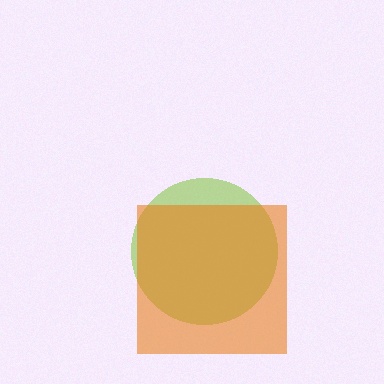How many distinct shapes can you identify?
There are 2 distinct shapes: a lime circle, an orange square.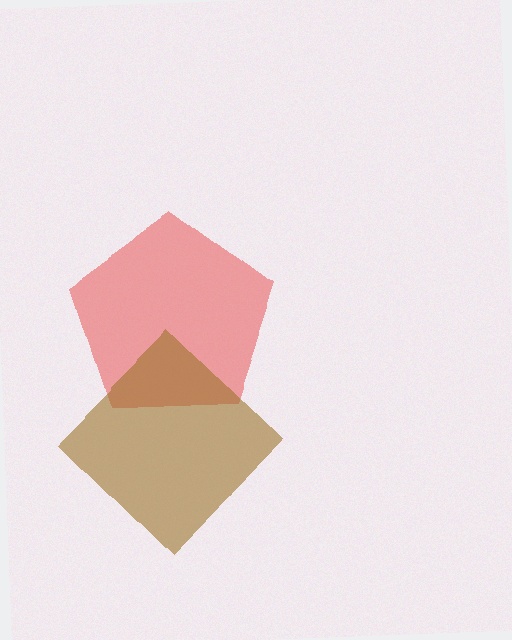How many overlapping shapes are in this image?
There are 2 overlapping shapes in the image.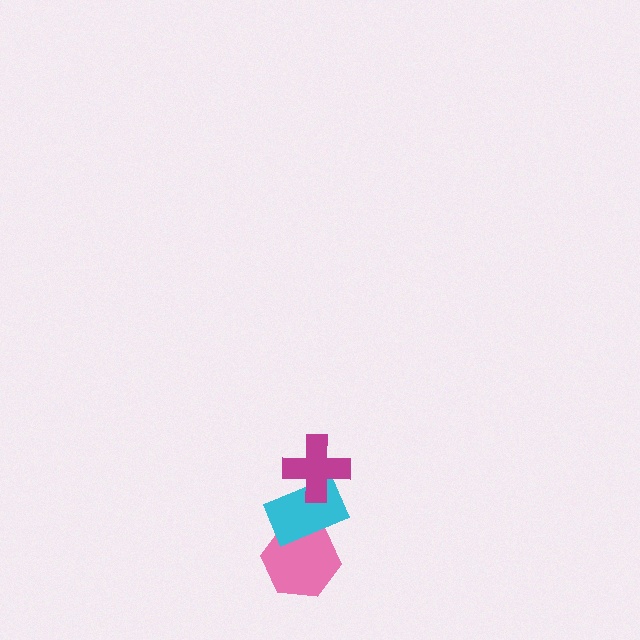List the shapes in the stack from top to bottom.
From top to bottom: the magenta cross, the cyan rectangle, the pink hexagon.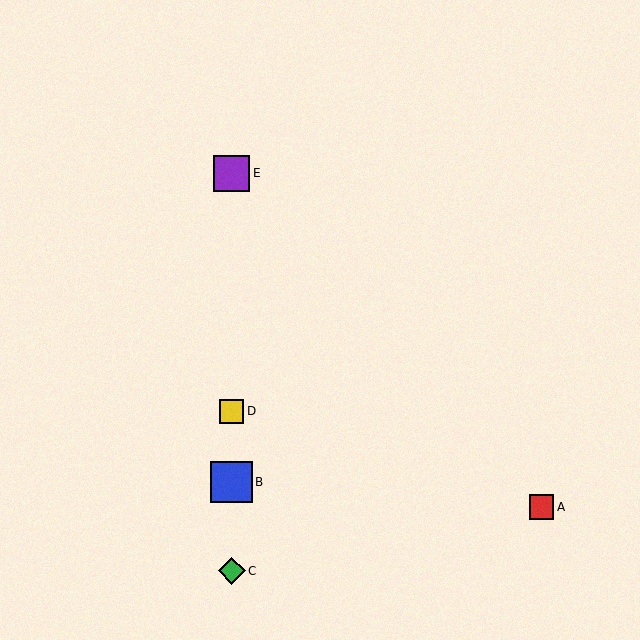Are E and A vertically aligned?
No, E is at x≈232 and A is at x≈541.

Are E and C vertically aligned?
Yes, both are at x≈232.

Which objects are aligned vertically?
Objects B, C, D, E are aligned vertically.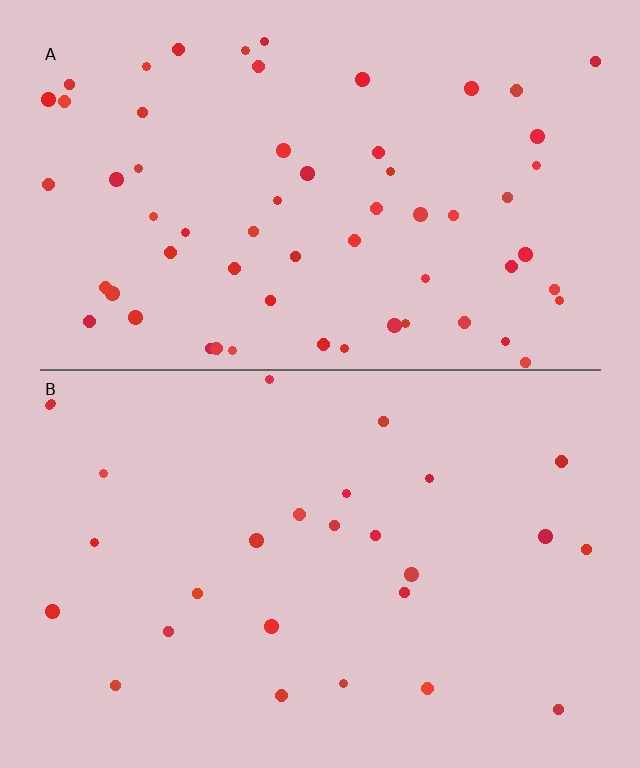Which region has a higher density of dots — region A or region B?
A (the top).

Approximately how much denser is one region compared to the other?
Approximately 2.3× — region A over region B.